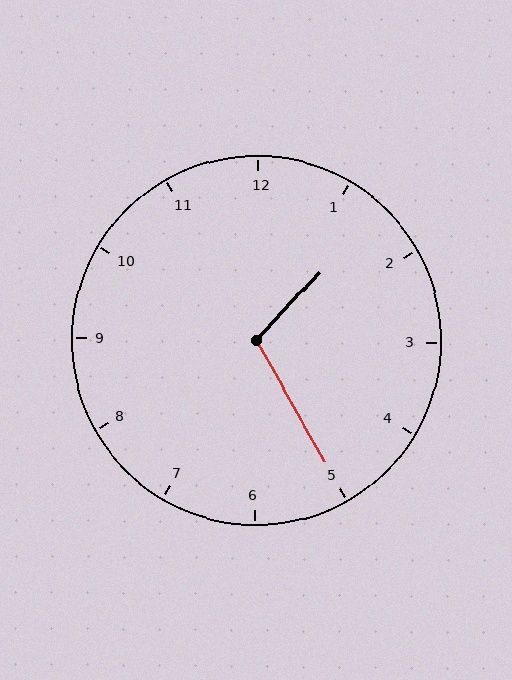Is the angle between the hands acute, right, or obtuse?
It is obtuse.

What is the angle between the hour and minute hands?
Approximately 108 degrees.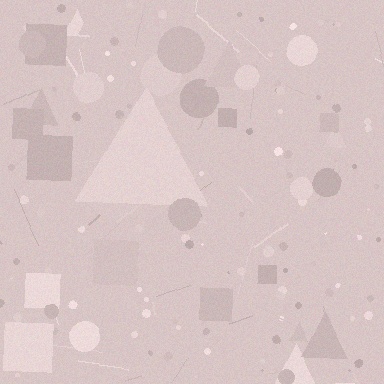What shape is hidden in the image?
A triangle is hidden in the image.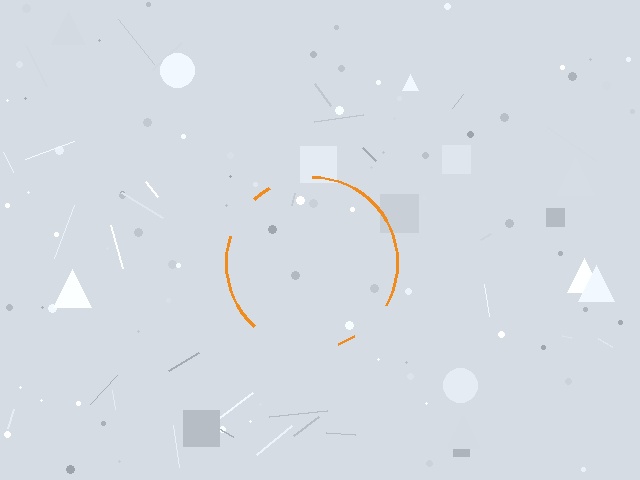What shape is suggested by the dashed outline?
The dashed outline suggests a circle.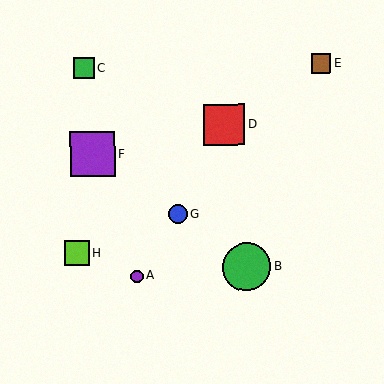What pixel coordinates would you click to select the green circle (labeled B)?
Click at (247, 267) to select the green circle B.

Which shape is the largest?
The green circle (labeled B) is the largest.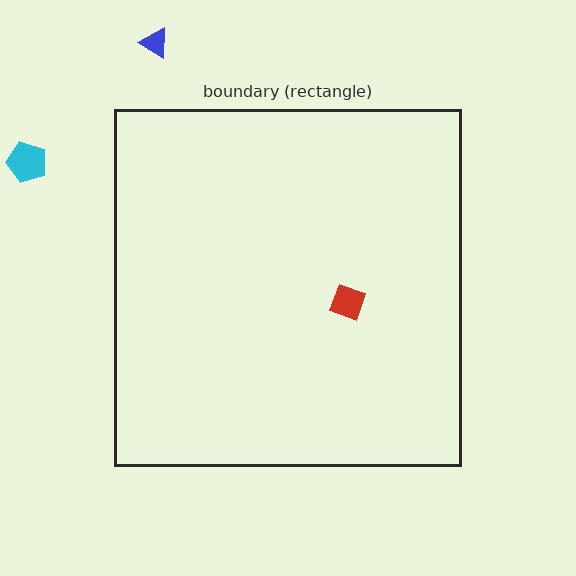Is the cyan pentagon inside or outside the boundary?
Outside.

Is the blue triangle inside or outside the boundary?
Outside.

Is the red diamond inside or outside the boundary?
Inside.